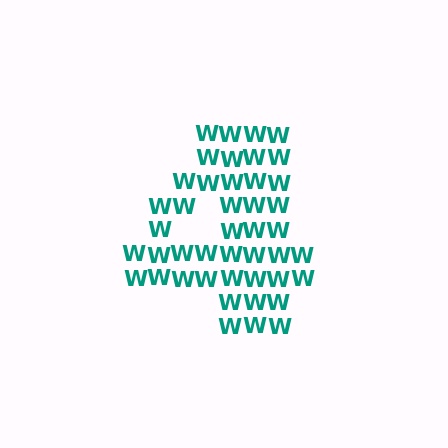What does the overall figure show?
The overall figure shows the digit 4.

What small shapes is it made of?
It is made of small letter W's.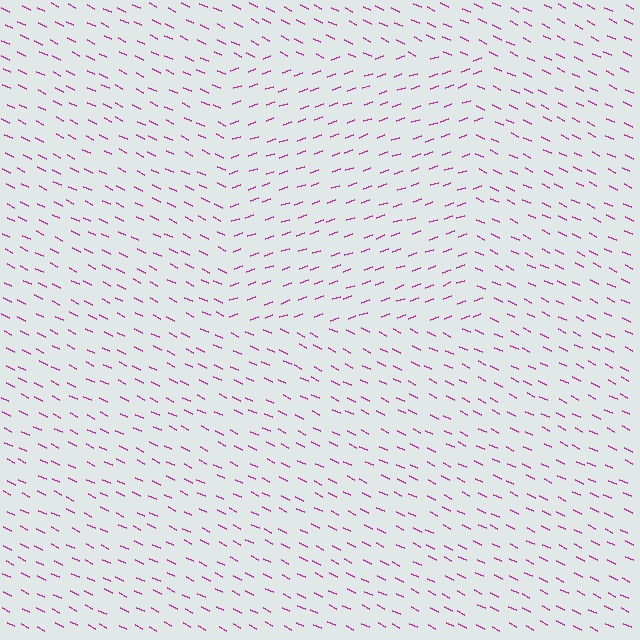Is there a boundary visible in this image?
Yes, there is a texture boundary formed by a change in line orientation.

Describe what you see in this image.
The image is filled with small magenta line segments. A rectangle region in the image has lines oriented differently from the surrounding lines, creating a visible texture boundary.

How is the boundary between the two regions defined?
The boundary is defined purely by a change in line orientation (approximately 45 degrees difference). All lines are the same color and thickness.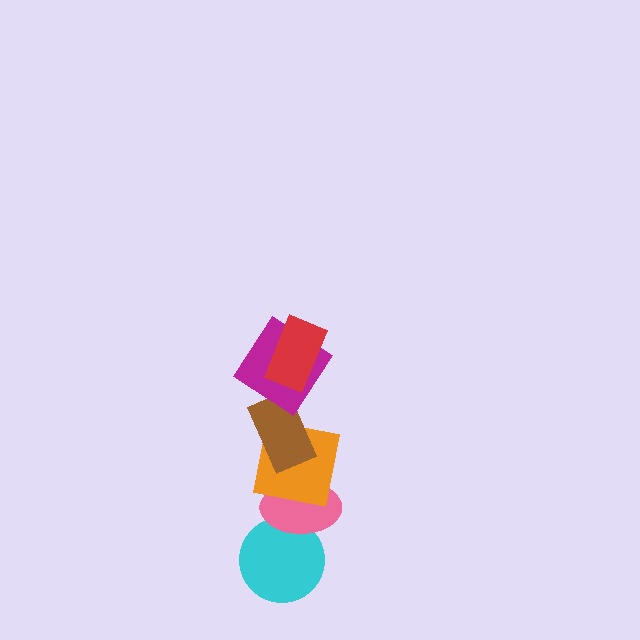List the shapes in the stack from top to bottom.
From top to bottom: the red rectangle, the magenta diamond, the brown rectangle, the orange square, the pink ellipse, the cyan circle.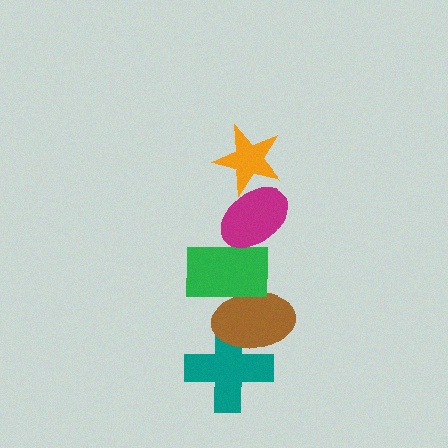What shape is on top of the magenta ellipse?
The orange star is on top of the magenta ellipse.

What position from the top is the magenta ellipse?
The magenta ellipse is 2nd from the top.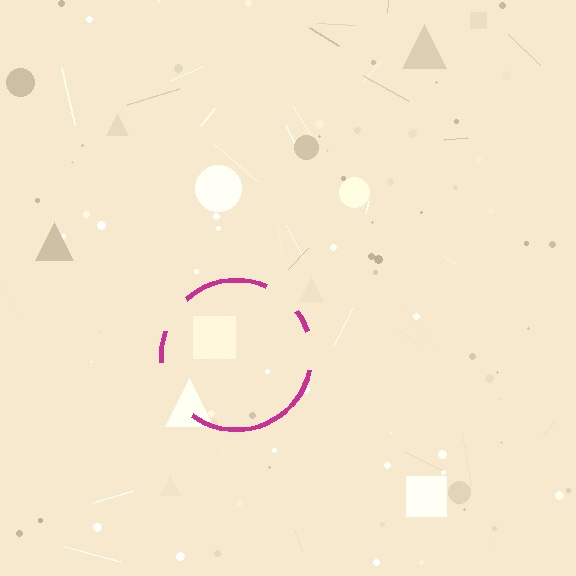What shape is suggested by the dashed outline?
The dashed outline suggests a circle.